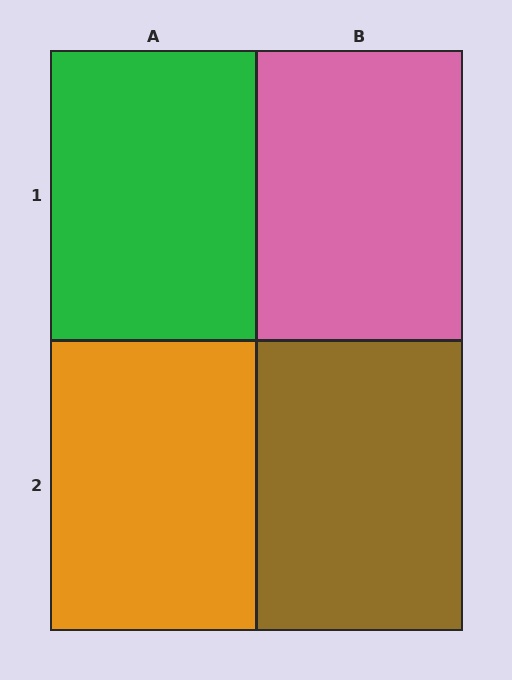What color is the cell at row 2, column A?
Orange.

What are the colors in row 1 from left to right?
Green, pink.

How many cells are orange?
1 cell is orange.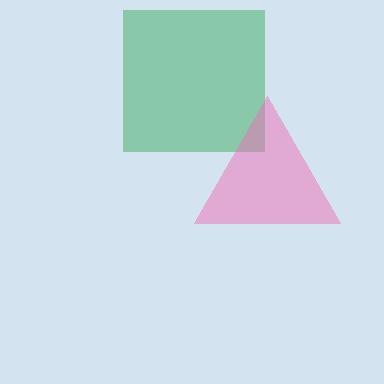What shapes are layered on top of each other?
The layered shapes are: a green square, a pink triangle.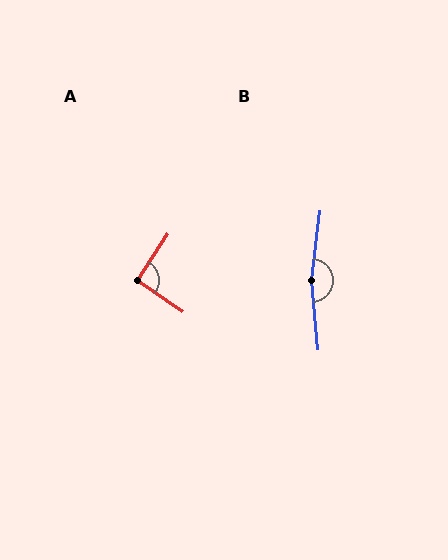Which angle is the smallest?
A, at approximately 91 degrees.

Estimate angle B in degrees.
Approximately 168 degrees.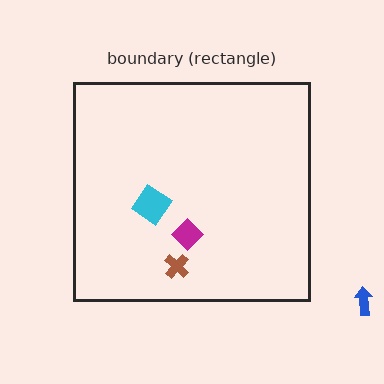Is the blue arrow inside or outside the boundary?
Outside.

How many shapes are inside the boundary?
3 inside, 1 outside.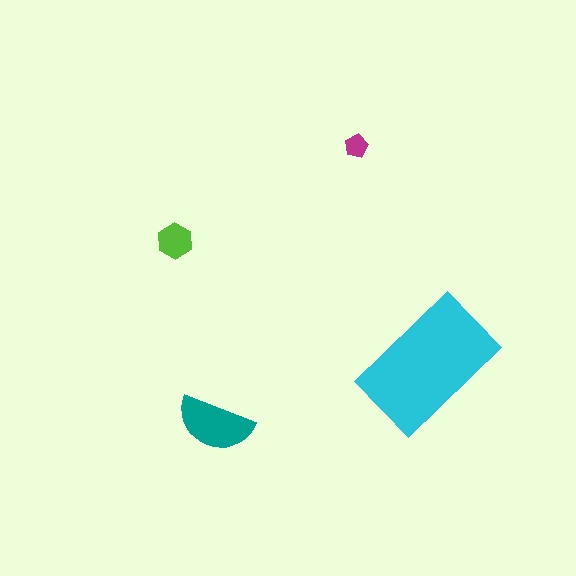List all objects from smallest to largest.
The magenta pentagon, the lime hexagon, the teal semicircle, the cyan rectangle.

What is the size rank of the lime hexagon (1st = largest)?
3rd.